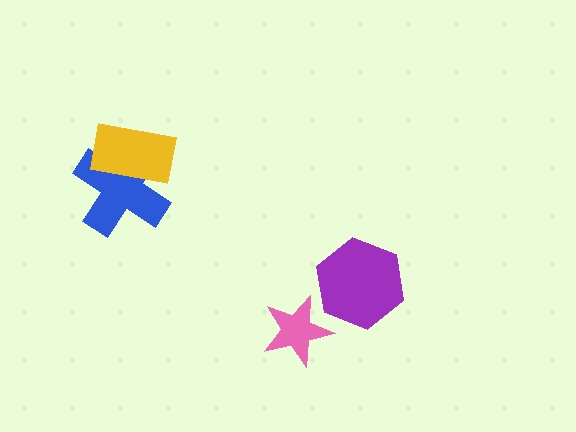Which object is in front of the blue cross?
The yellow rectangle is in front of the blue cross.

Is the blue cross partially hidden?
Yes, it is partially covered by another shape.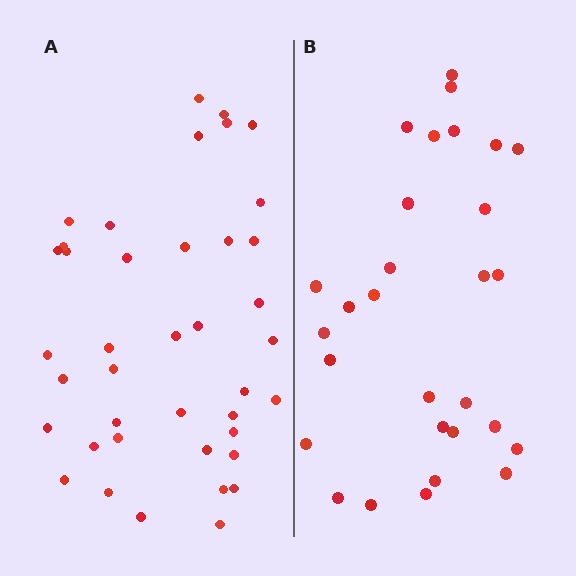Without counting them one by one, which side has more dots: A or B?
Region A (the left region) has more dots.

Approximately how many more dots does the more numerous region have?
Region A has roughly 12 or so more dots than region B.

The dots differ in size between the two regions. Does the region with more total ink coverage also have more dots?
No. Region B has more total ink coverage because its dots are larger, but region A actually contains more individual dots. Total area can be misleading — the number of items is what matters here.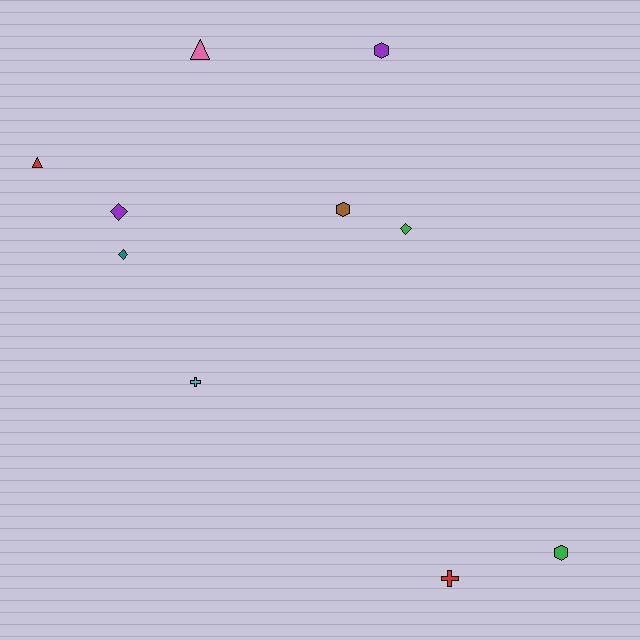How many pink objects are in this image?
There is 1 pink object.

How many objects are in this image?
There are 10 objects.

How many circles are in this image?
There are no circles.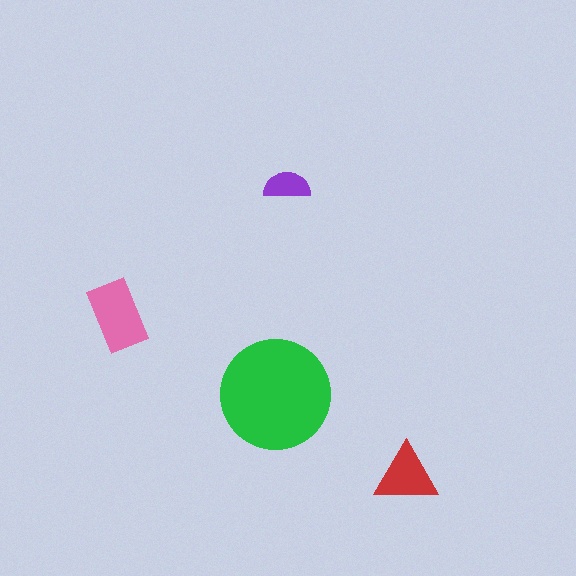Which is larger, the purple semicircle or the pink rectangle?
The pink rectangle.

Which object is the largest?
The green circle.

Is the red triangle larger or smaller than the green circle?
Smaller.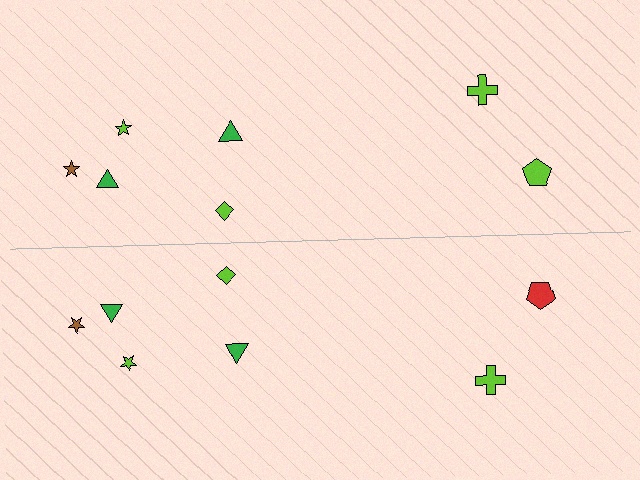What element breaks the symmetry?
The red pentagon on the bottom side breaks the symmetry — its mirror counterpart is lime.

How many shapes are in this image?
There are 14 shapes in this image.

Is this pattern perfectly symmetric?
No, the pattern is not perfectly symmetric. The red pentagon on the bottom side breaks the symmetry — its mirror counterpart is lime.